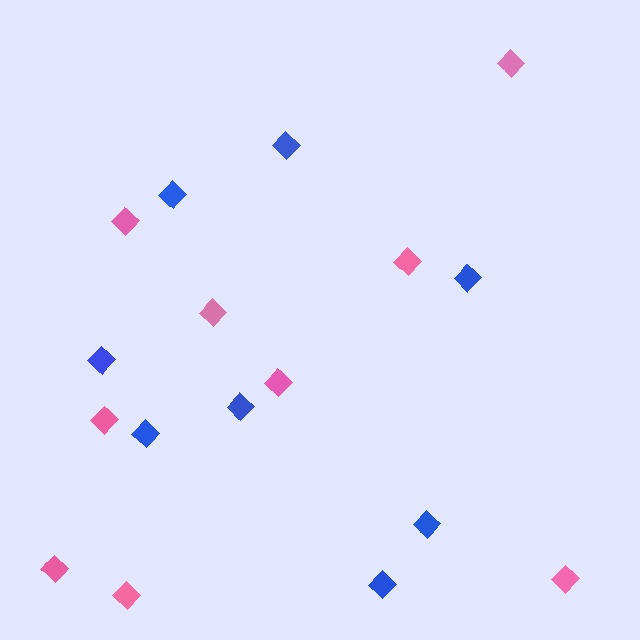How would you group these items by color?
There are 2 groups: one group of pink diamonds (9) and one group of blue diamonds (8).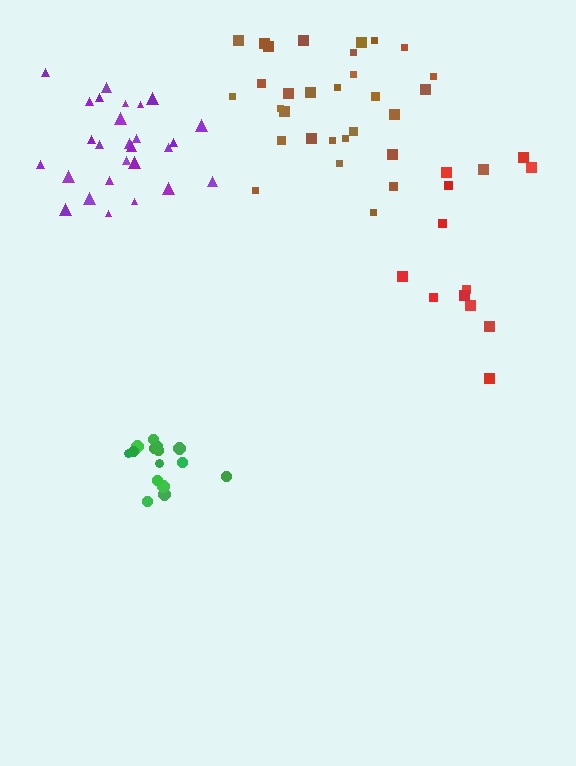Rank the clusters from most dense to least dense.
green, purple, brown, red.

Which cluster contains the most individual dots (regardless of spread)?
Brown (31).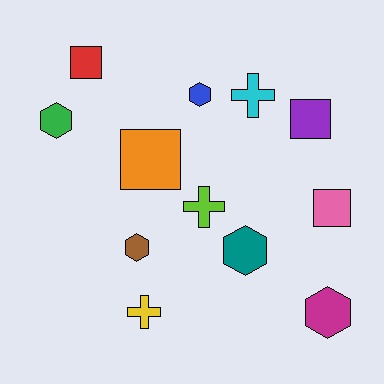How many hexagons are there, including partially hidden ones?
There are 5 hexagons.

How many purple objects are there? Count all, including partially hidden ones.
There is 1 purple object.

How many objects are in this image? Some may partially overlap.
There are 12 objects.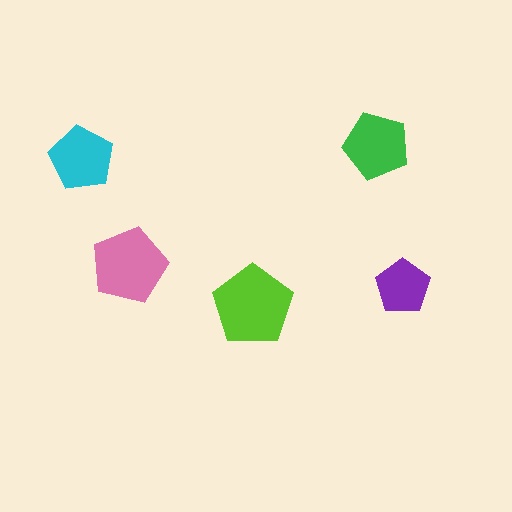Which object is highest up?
The green pentagon is topmost.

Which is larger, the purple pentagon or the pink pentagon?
The pink one.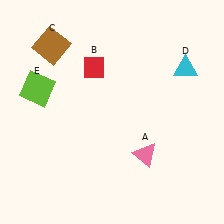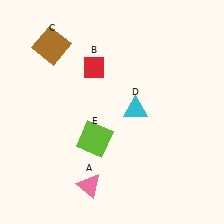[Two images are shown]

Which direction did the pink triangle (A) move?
The pink triangle (A) moved left.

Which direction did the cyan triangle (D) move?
The cyan triangle (D) moved left.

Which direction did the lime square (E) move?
The lime square (E) moved right.